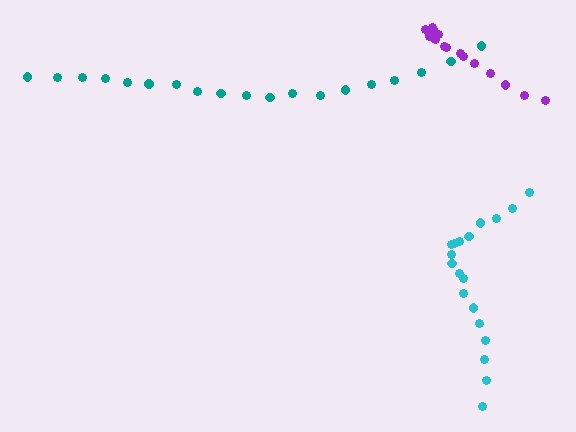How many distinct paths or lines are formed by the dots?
There are 3 distinct paths.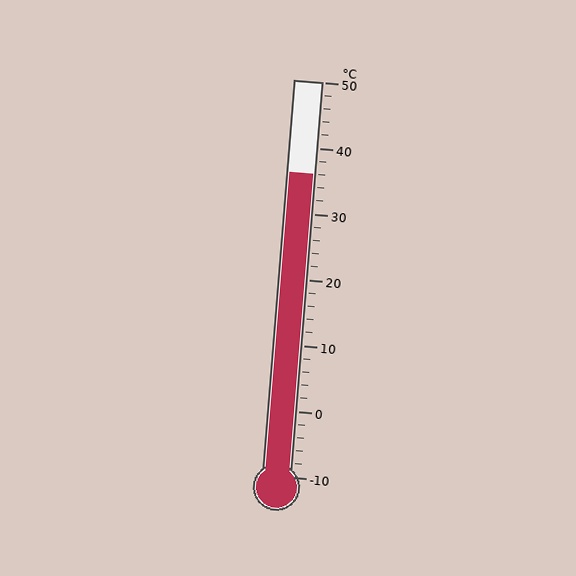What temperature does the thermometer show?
The thermometer shows approximately 36°C.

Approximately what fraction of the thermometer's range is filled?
The thermometer is filled to approximately 75% of its range.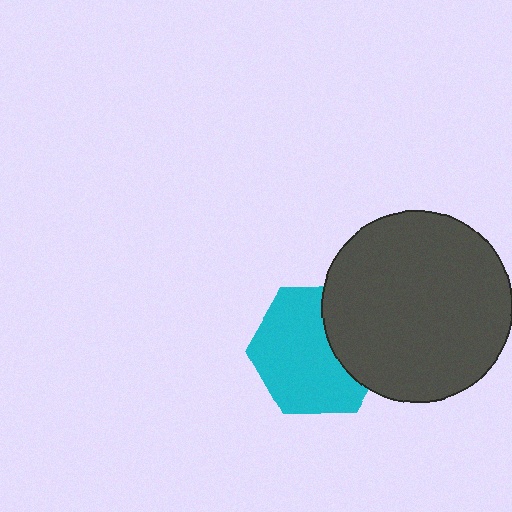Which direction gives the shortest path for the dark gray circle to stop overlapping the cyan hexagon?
Moving right gives the shortest separation.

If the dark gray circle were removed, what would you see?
You would see the complete cyan hexagon.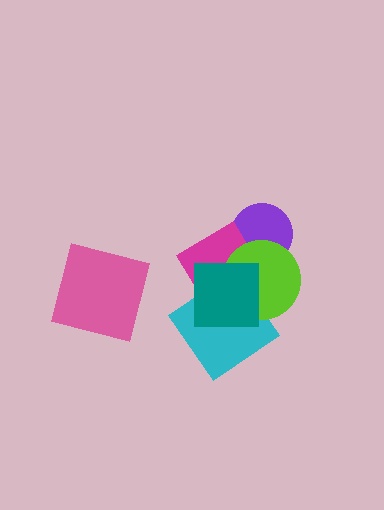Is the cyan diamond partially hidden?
Yes, it is partially covered by another shape.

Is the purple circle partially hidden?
Yes, it is partially covered by another shape.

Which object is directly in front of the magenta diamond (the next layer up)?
The cyan diamond is directly in front of the magenta diamond.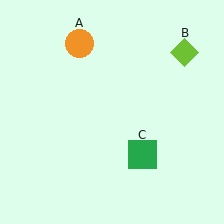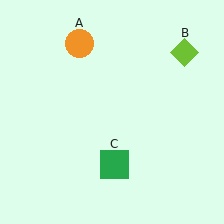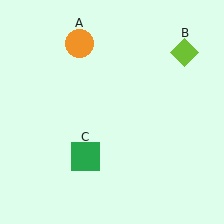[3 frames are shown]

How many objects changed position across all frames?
1 object changed position: green square (object C).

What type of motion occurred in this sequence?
The green square (object C) rotated clockwise around the center of the scene.